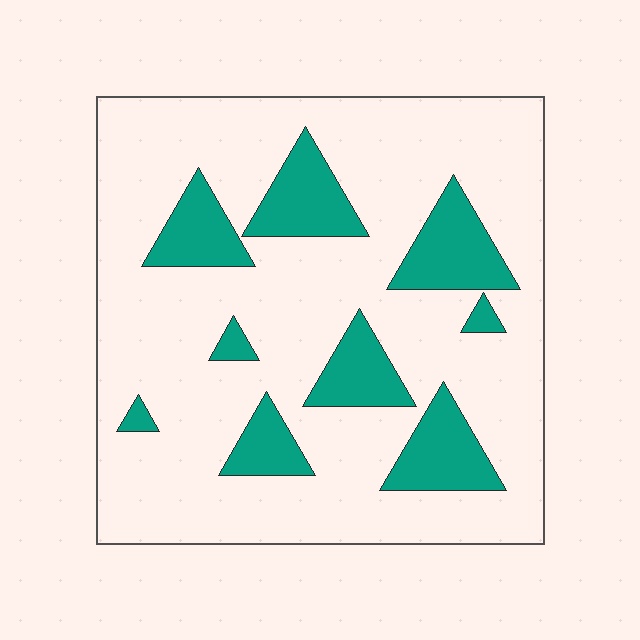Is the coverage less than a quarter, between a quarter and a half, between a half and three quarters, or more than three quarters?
Less than a quarter.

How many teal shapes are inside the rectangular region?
9.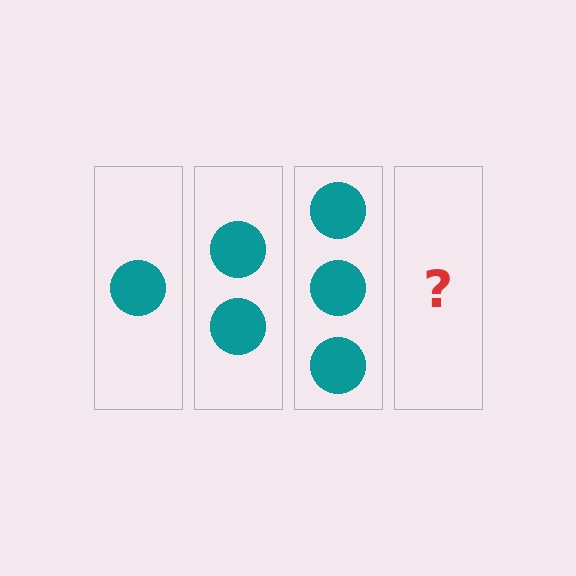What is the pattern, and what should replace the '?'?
The pattern is that each step adds one more circle. The '?' should be 4 circles.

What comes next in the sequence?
The next element should be 4 circles.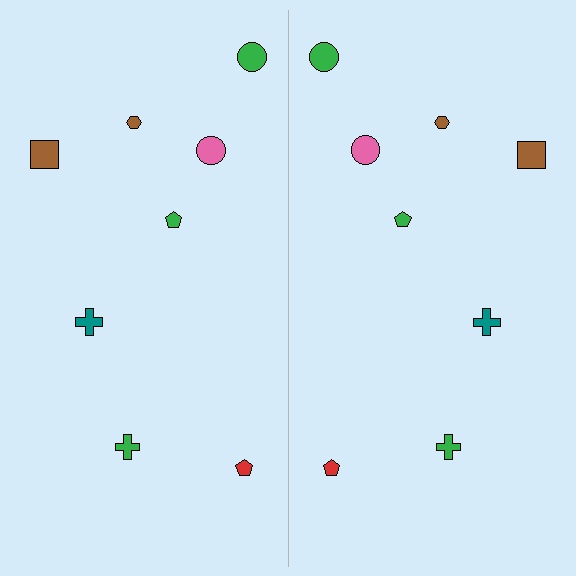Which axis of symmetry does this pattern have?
The pattern has a vertical axis of symmetry running through the center of the image.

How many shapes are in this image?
There are 16 shapes in this image.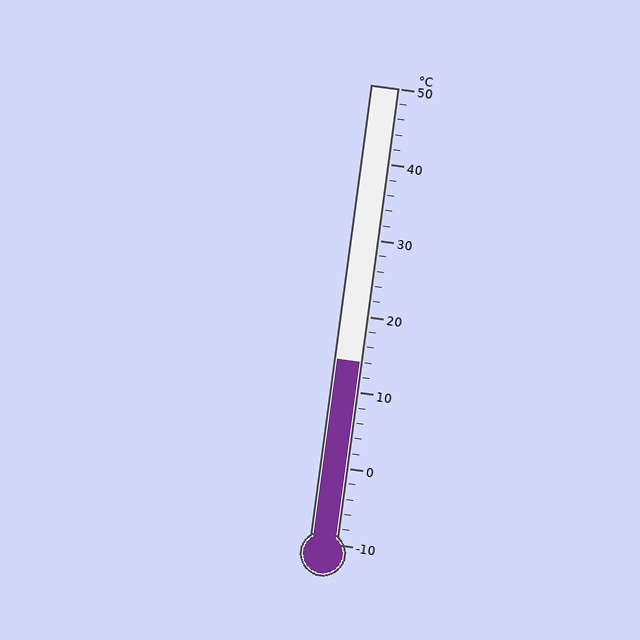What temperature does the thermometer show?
The thermometer shows approximately 14°C.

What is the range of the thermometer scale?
The thermometer scale ranges from -10°C to 50°C.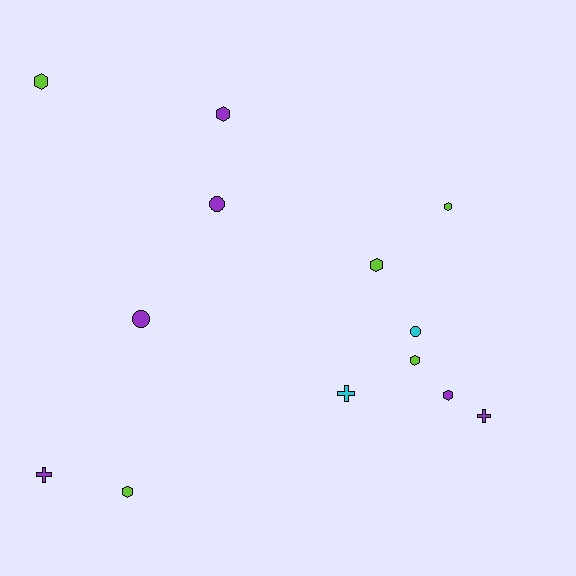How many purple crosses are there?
There are 2 purple crosses.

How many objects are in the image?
There are 13 objects.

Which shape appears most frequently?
Hexagon, with 7 objects.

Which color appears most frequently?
Purple, with 6 objects.